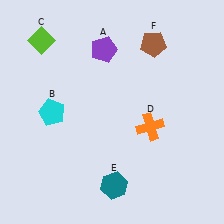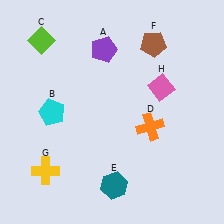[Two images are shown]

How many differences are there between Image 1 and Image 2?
There are 2 differences between the two images.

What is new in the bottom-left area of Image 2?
A yellow cross (G) was added in the bottom-left area of Image 2.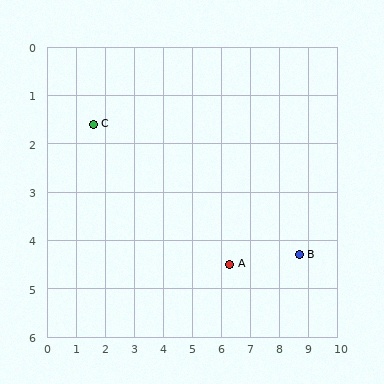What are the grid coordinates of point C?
Point C is at approximately (1.6, 1.6).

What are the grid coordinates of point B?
Point B is at approximately (8.7, 4.3).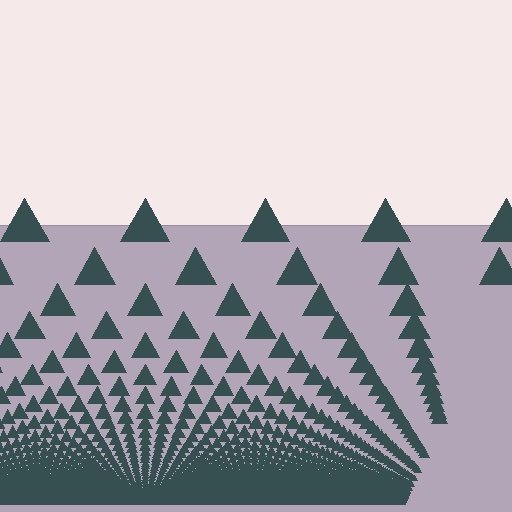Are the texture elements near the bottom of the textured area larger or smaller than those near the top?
Smaller. The gradient is inverted — elements near the bottom are smaller and denser.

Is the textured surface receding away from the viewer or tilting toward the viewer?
The surface appears to tilt toward the viewer. Texture elements get larger and sparser toward the top.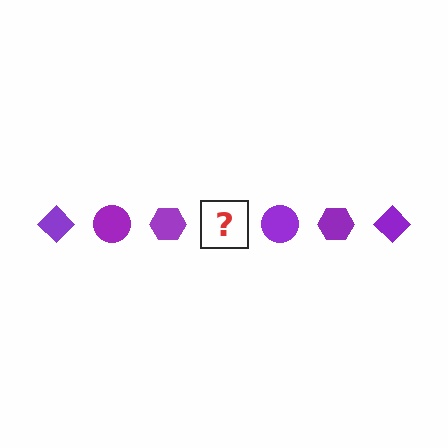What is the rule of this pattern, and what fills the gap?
The rule is that the pattern cycles through diamond, circle, hexagon shapes in purple. The gap should be filled with a purple diamond.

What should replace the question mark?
The question mark should be replaced with a purple diamond.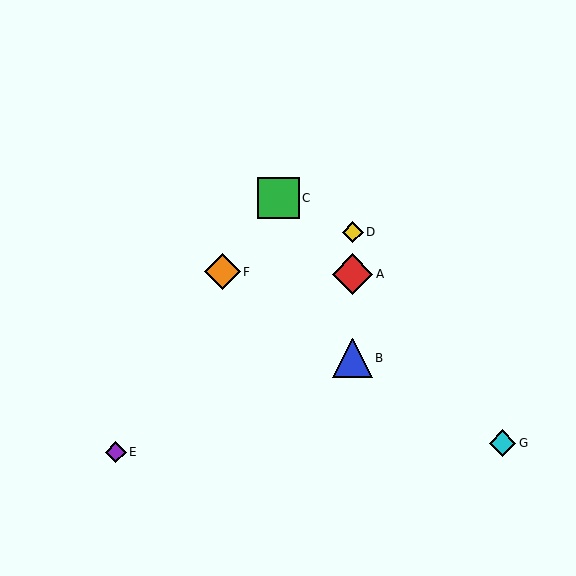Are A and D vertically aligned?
Yes, both are at x≈353.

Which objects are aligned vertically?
Objects A, B, D are aligned vertically.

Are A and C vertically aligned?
No, A is at x≈353 and C is at x≈279.